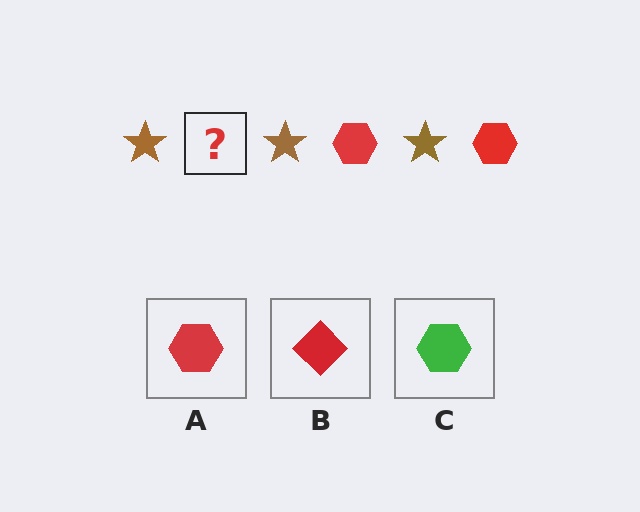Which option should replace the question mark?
Option A.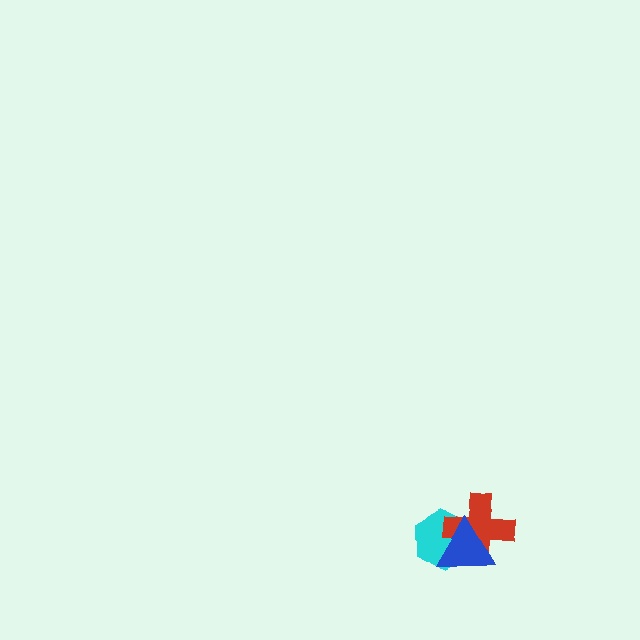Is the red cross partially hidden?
Yes, it is partially covered by another shape.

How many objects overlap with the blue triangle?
2 objects overlap with the blue triangle.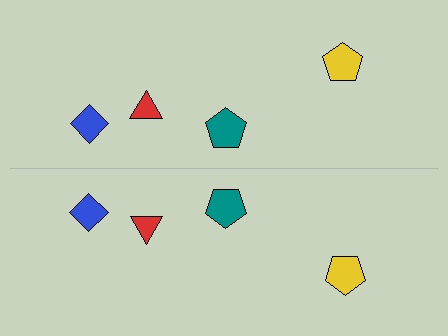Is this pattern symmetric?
Yes, this pattern has bilateral (reflection) symmetry.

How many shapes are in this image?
There are 8 shapes in this image.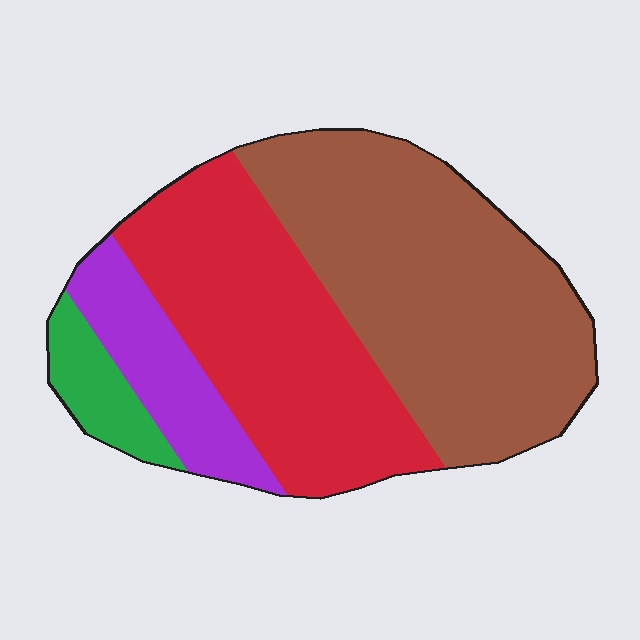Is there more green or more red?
Red.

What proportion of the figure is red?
Red covers 35% of the figure.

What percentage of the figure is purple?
Purple covers about 15% of the figure.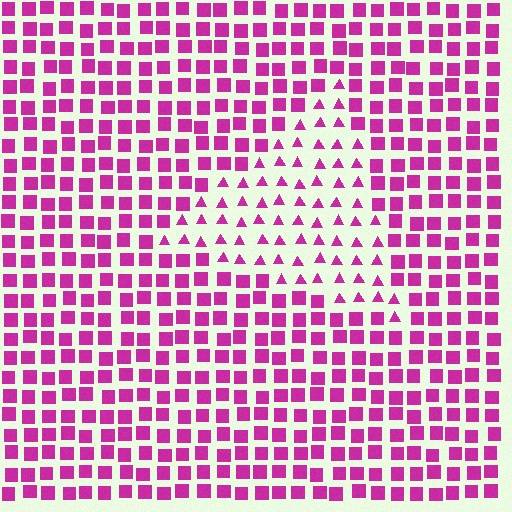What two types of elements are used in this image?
The image uses triangles inside the triangle region and squares outside it.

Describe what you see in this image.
The image is filled with small magenta elements arranged in a uniform grid. A triangle-shaped region contains triangles, while the surrounding area contains squares. The boundary is defined purely by the change in element shape.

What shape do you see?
I see a triangle.